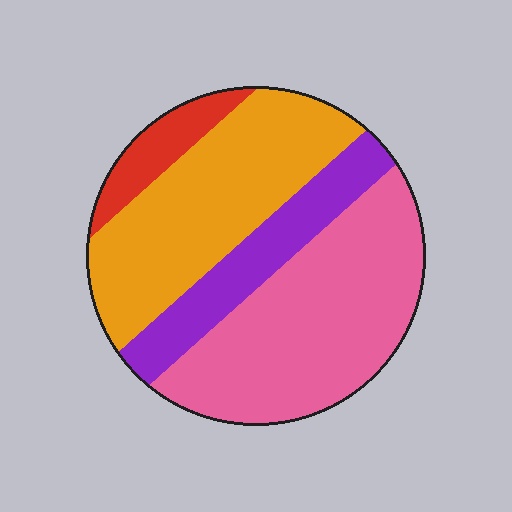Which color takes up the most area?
Pink, at roughly 40%.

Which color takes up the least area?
Red, at roughly 10%.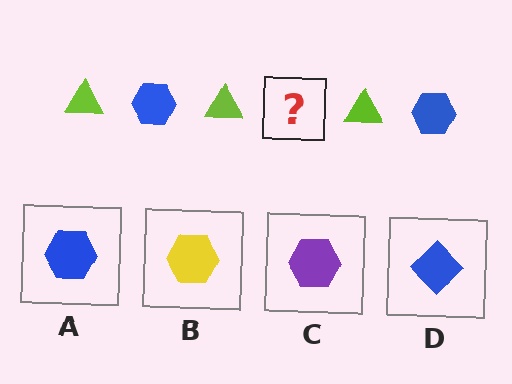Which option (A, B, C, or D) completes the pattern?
A.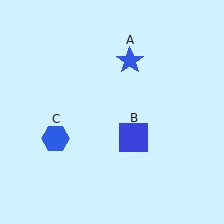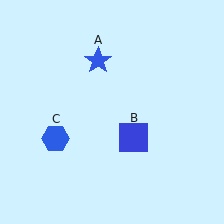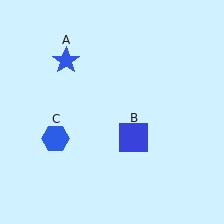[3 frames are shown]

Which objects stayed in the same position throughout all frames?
Blue square (object B) and blue hexagon (object C) remained stationary.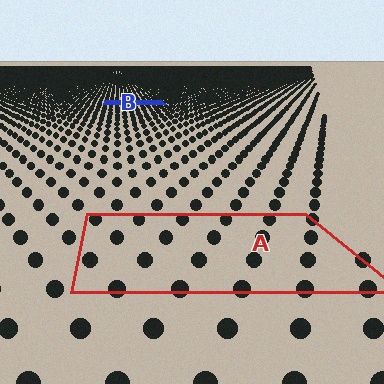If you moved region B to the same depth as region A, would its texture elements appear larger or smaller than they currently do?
They would appear larger. At a closer depth, the same texture elements are projected at a bigger on-screen size.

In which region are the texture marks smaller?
The texture marks are smaller in region B, because it is farther away.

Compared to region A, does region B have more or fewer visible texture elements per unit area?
Region B has more texture elements per unit area — they are packed more densely because it is farther away.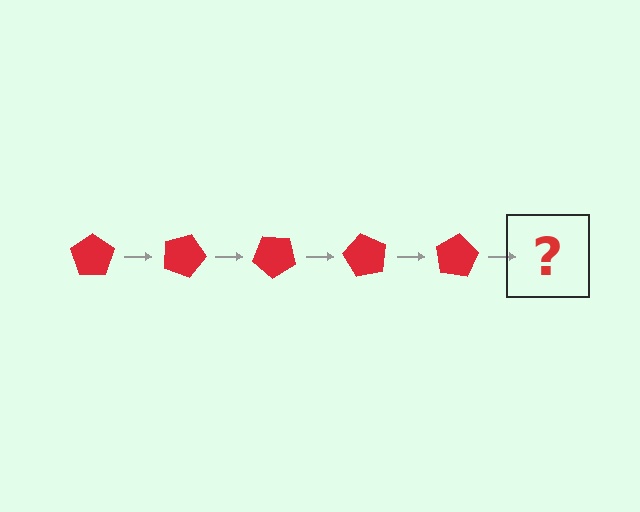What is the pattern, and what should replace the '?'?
The pattern is that the pentagon rotates 20 degrees each step. The '?' should be a red pentagon rotated 100 degrees.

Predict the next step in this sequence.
The next step is a red pentagon rotated 100 degrees.